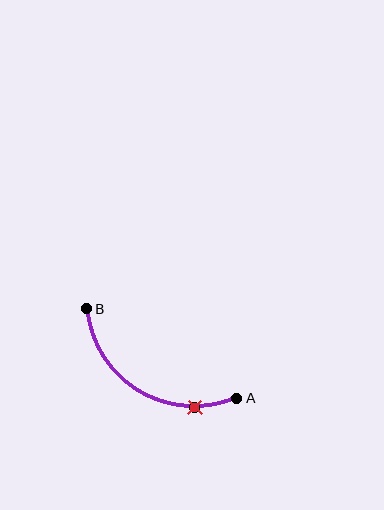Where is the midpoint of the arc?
The arc midpoint is the point on the curve farthest from the straight line joining A and B. It sits below that line.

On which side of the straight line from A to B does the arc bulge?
The arc bulges below the straight line connecting A and B.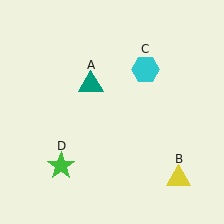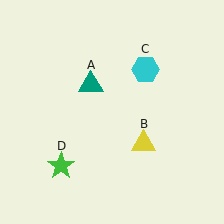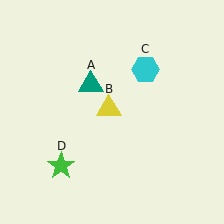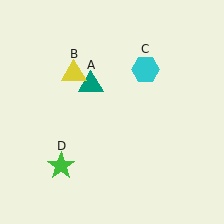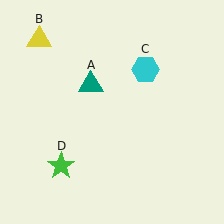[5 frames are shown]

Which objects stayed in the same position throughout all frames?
Teal triangle (object A) and cyan hexagon (object C) and green star (object D) remained stationary.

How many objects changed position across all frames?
1 object changed position: yellow triangle (object B).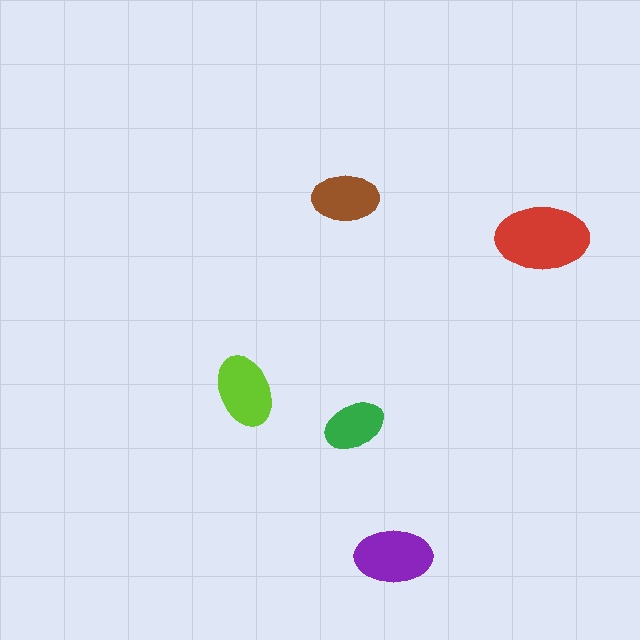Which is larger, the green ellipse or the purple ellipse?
The purple one.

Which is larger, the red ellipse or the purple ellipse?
The red one.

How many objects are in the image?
There are 5 objects in the image.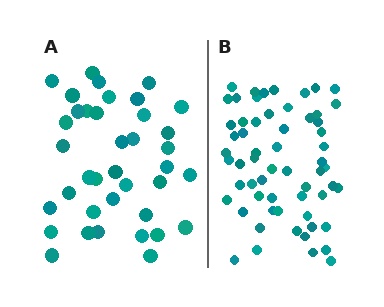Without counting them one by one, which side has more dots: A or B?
Region B (the right region) has more dots.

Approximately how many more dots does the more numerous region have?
Region B has approximately 20 more dots than region A.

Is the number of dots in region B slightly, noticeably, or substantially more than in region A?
Region B has substantially more. The ratio is roughly 1.6 to 1.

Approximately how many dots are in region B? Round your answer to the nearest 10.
About 60 dots.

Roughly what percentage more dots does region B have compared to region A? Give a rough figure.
About 60% more.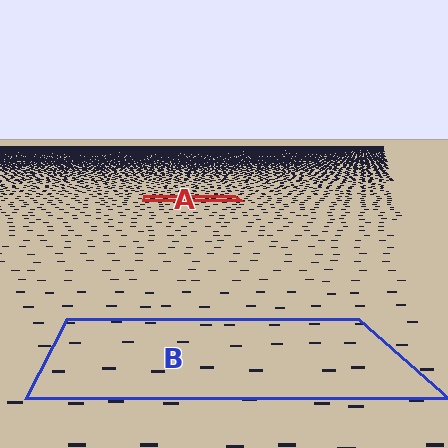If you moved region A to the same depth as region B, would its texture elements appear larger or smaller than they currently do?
They would appear larger. At a closer depth, the same texture elements are projected at a bigger on-screen size.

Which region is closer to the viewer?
Region B is closer. The texture elements there are larger and more spread out.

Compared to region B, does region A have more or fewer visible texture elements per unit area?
Region A has more texture elements per unit area — they are packed more densely because it is farther away.